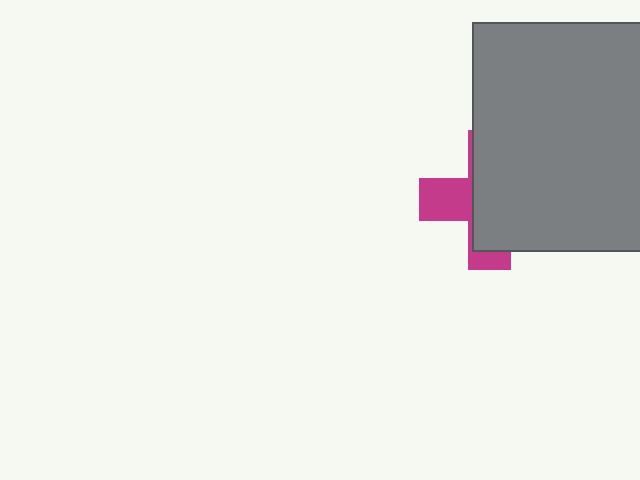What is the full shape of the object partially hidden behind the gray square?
The partially hidden object is a magenta cross.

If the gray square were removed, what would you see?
You would see the complete magenta cross.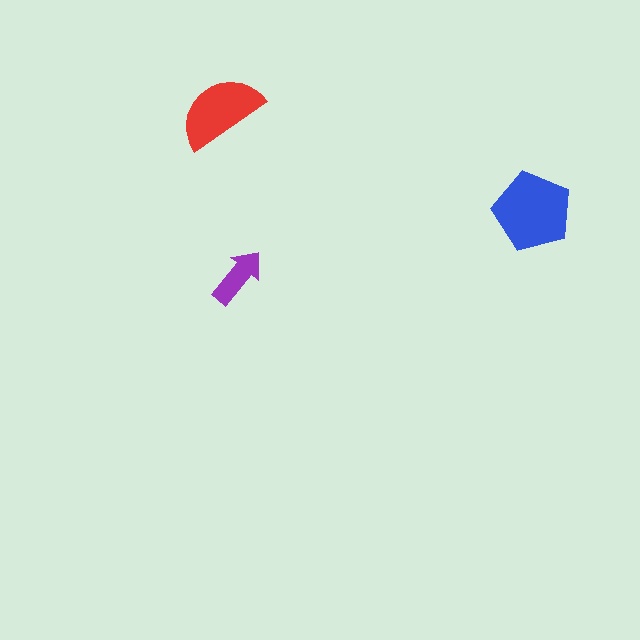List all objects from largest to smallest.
The blue pentagon, the red semicircle, the purple arrow.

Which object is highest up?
The red semicircle is topmost.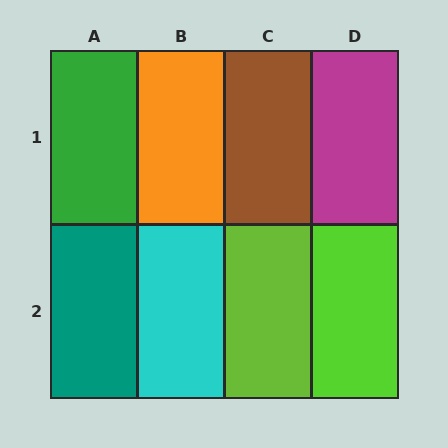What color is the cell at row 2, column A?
Teal.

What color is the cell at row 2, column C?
Lime.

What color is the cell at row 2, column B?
Cyan.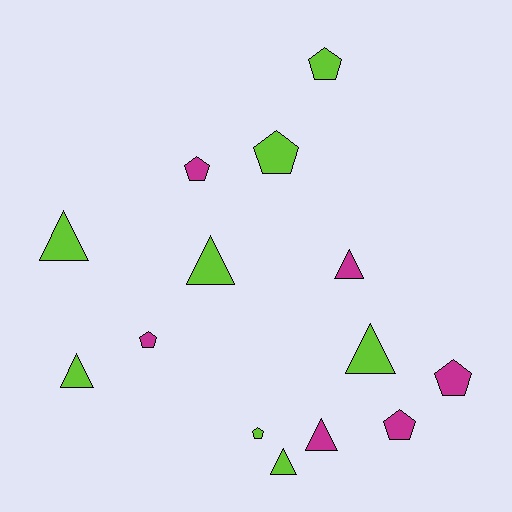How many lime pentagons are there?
There are 3 lime pentagons.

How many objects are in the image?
There are 14 objects.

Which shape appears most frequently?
Triangle, with 7 objects.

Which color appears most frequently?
Lime, with 8 objects.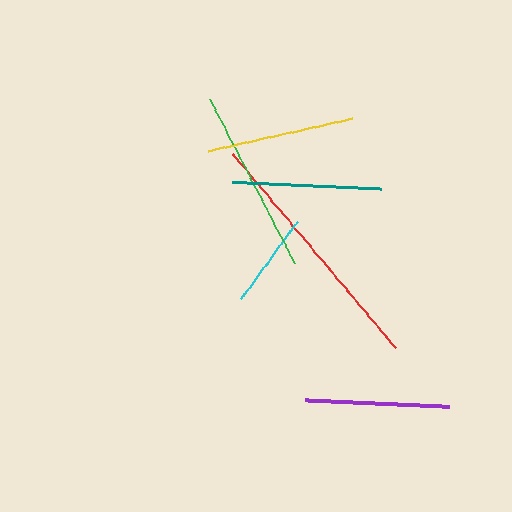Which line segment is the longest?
The red line is the longest at approximately 254 pixels.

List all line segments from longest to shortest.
From longest to shortest: red, green, teal, yellow, purple, cyan.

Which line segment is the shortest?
The cyan line is the shortest at approximately 96 pixels.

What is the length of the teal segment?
The teal segment is approximately 149 pixels long.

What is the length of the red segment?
The red segment is approximately 254 pixels long.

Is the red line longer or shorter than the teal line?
The red line is longer than the teal line.